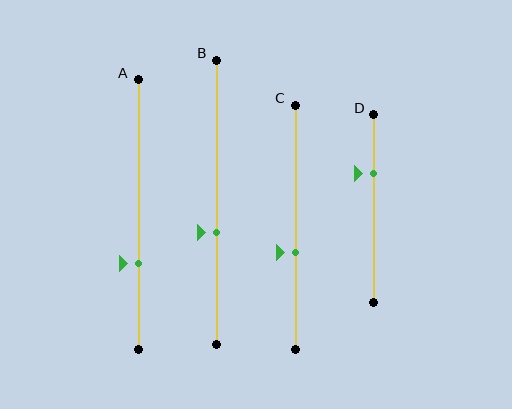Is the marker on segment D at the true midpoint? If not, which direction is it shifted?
No, the marker on segment D is shifted upward by about 19% of the segment length.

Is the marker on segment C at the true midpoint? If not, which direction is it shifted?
No, the marker on segment C is shifted downward by about 11% of the segment length.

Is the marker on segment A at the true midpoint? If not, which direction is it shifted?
No, the marker on segment A is shifted downward by about 18% of the segment length.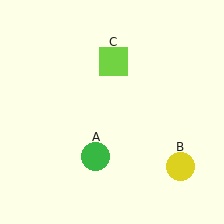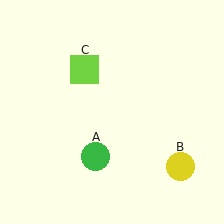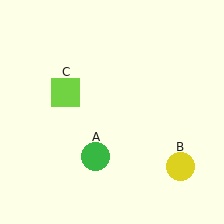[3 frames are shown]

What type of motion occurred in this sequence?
The lime square (object C) rotated counterclockwise around the center of the scene.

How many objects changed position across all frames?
1 object changed position: lime square (object C).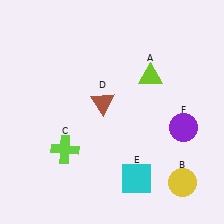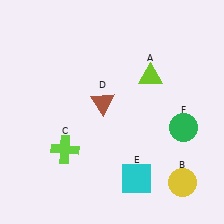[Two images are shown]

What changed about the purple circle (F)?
In Image 1, F is purple. In Image 2, it changed to green.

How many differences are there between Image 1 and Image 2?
There is 1 difference between the two images.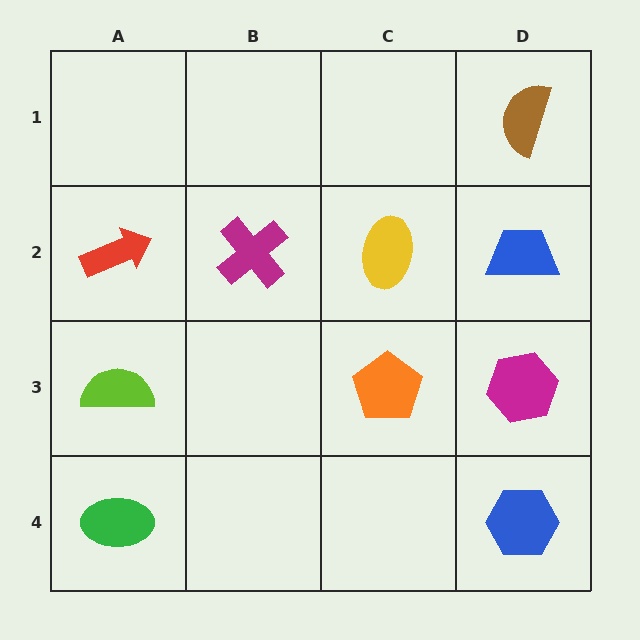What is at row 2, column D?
A blue trapezoid.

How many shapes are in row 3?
3 shapes.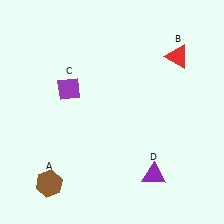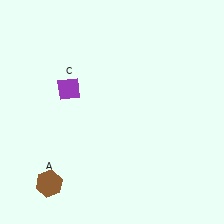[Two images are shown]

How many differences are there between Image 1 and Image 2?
There are 2 differences between the two images.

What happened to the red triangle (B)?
The red triangle (B) was removed in Image 2. It was in the top-right area of Image 1.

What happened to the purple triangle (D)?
The purple triangle (D) was removed in Image 2. It was in the bottom-right area of Image 1.